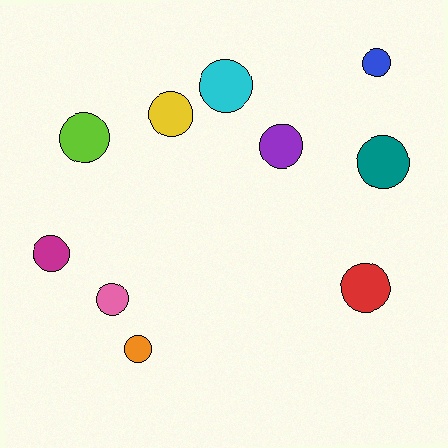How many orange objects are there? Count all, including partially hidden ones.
There is 1 orange object.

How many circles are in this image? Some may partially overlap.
There are 10 circles.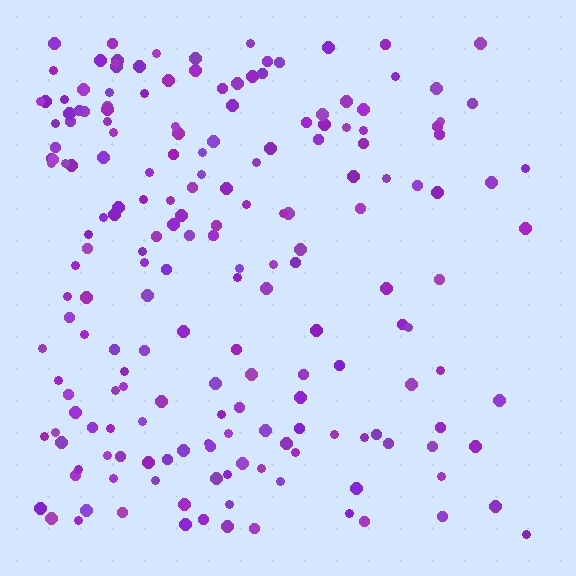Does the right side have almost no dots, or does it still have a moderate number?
Still a moderate number, just noticeably fewer than the left.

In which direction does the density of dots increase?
From right to left, with the left side densest.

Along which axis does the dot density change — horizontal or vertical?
Horizontal.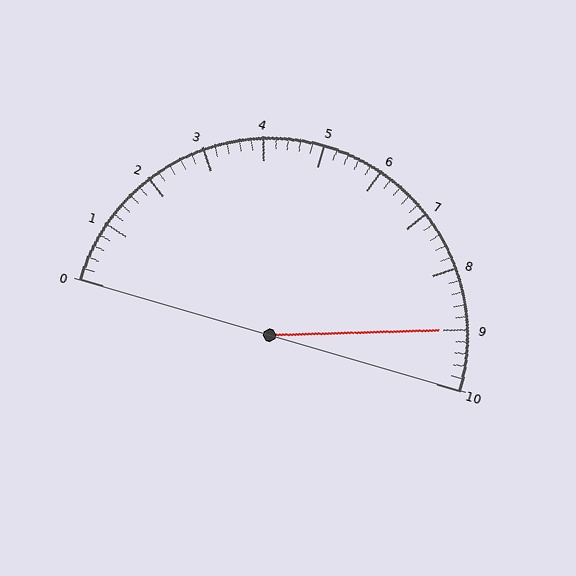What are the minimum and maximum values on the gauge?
The gauge ranges from 0 to 10.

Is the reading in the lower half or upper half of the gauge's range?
The reading is in the upper half of the range (0 to 10).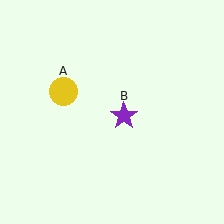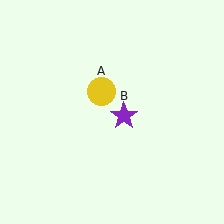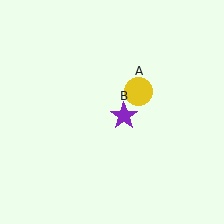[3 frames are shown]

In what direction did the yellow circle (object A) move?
The yellow circle (object A) moved right.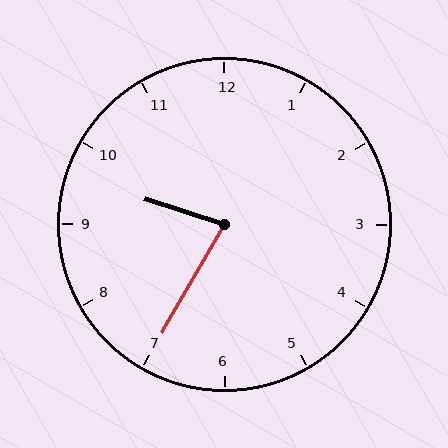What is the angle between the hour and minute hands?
Approximately 78 degrees.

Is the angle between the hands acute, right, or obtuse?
It is acute.